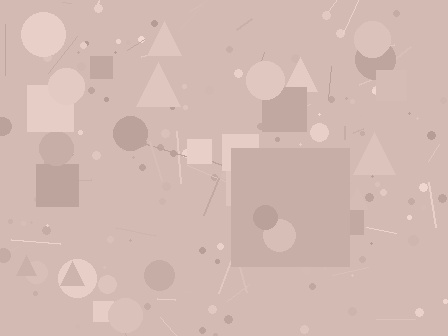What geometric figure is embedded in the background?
A square is embedded in the background.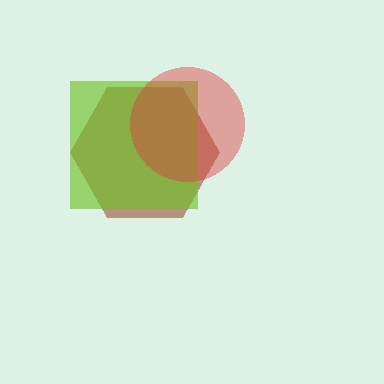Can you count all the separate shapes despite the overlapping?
Yes, there are 3 separate shapes.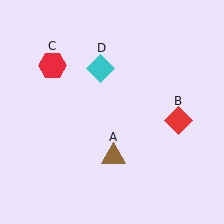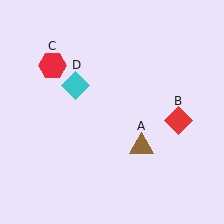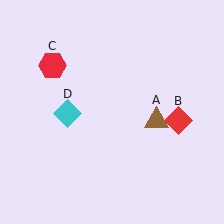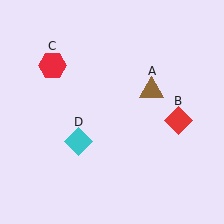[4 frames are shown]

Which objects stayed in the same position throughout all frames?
Red diamond (object B) and red hexagon (object C) remained stationary.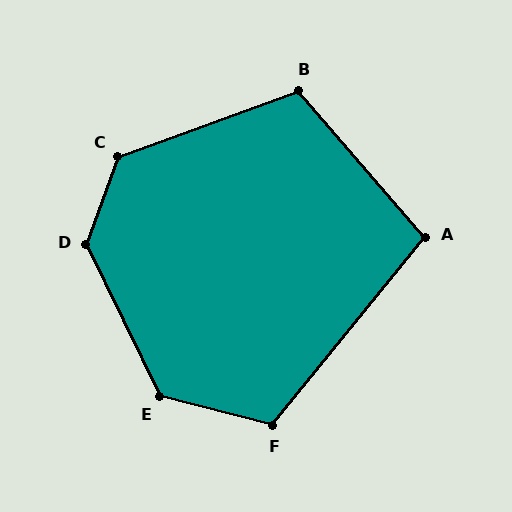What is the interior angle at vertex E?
Approximately 130 degrees (obtuse).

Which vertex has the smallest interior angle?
A, at approximately 100 degrees.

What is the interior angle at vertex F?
Approximately 115 degrees (obtuse).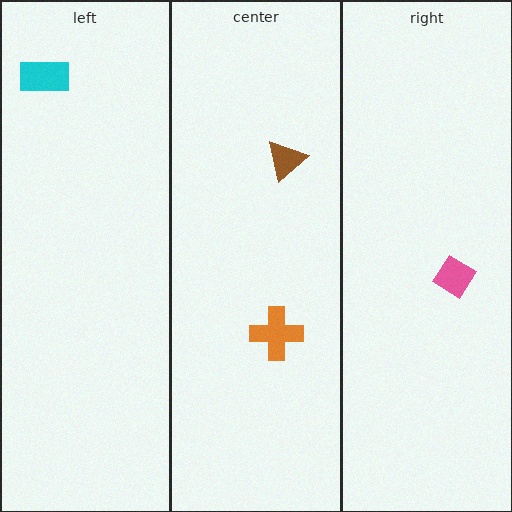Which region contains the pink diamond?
The right region.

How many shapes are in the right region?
1.